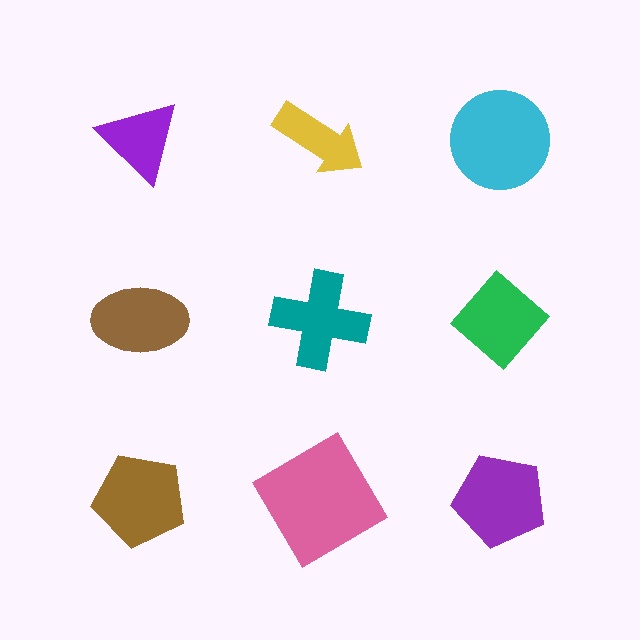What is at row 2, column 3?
A green diamond.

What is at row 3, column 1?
A brown pentagon.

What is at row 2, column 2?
A teal cross.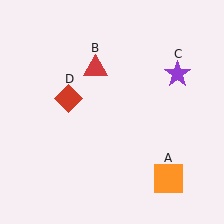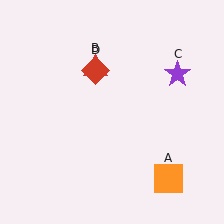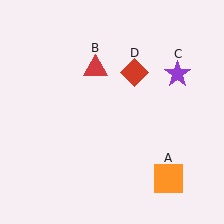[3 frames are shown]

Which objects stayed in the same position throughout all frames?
Orange square (object A) and red triangle (object B) and purple star (object C) remained stationary.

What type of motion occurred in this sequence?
The red diamond (object D) rotated clockwise around the center of the scene.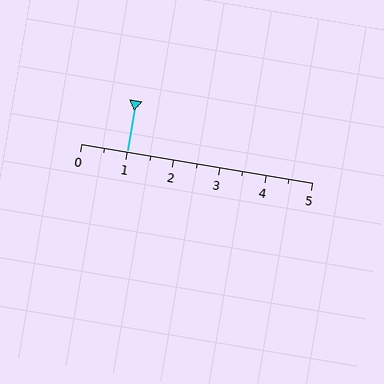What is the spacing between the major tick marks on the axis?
The major ticks are spaced 1 apart.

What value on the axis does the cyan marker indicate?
The marker indicates approximately 1.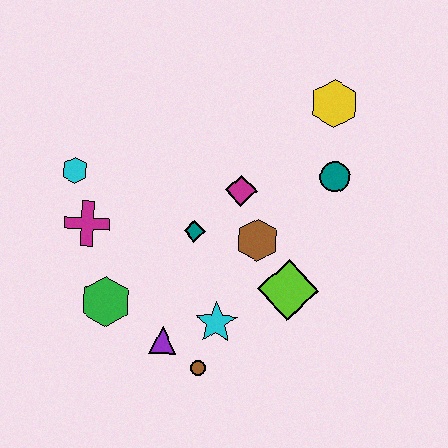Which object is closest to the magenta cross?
The cyan hexagon is closest to the magenta cross.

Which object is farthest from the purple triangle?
The yellow hexagon is farthest from the purple triangle.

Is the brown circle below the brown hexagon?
Yes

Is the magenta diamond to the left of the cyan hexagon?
No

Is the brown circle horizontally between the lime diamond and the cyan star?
No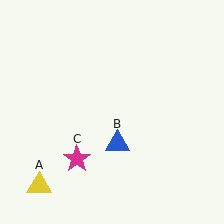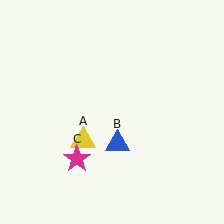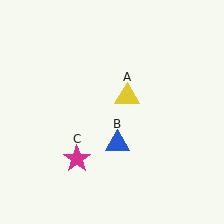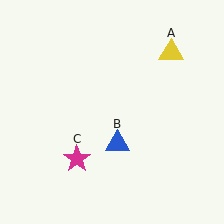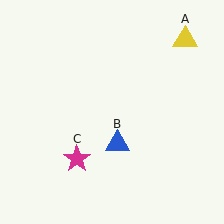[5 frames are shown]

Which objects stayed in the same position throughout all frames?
Blue triangle (object B) and magenta star (object C) remained stationary.